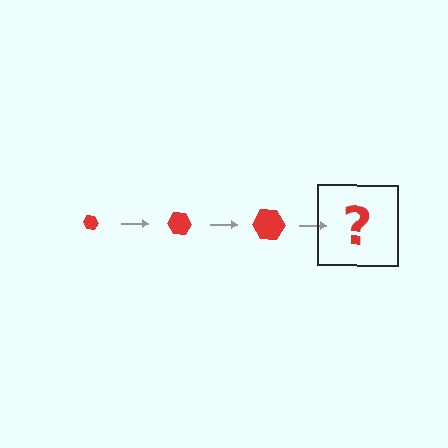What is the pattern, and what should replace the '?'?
The pattern is that the hexagon gets progressively larger each step. The '?' should be a red hexagon, larger than the previous one.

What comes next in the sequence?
The next element should be a red hexagon, larger than the previous one.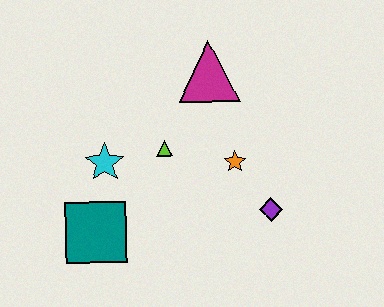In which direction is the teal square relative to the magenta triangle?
The teal square is below the magenta triangle.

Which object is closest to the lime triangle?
The cyan star is closest to the lime triangle.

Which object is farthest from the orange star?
The teal square is farthest from the orange star.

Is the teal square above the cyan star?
No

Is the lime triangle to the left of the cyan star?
No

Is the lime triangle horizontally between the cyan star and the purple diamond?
Yes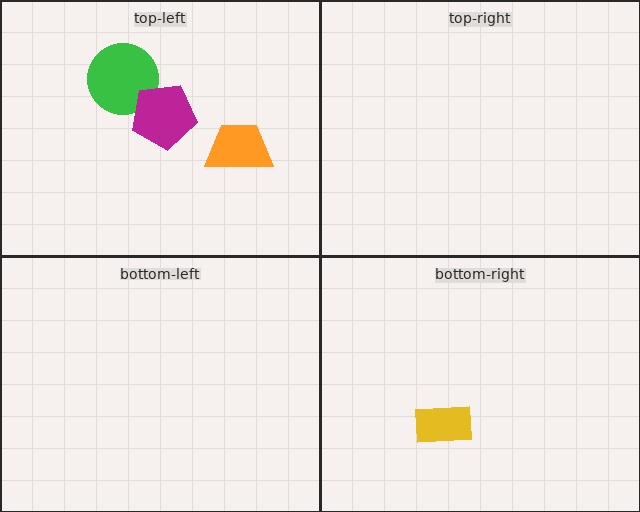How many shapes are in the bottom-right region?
1.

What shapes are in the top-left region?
The green circle, the magenta pentagon, the orange trapezoid.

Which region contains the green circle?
The top-left region.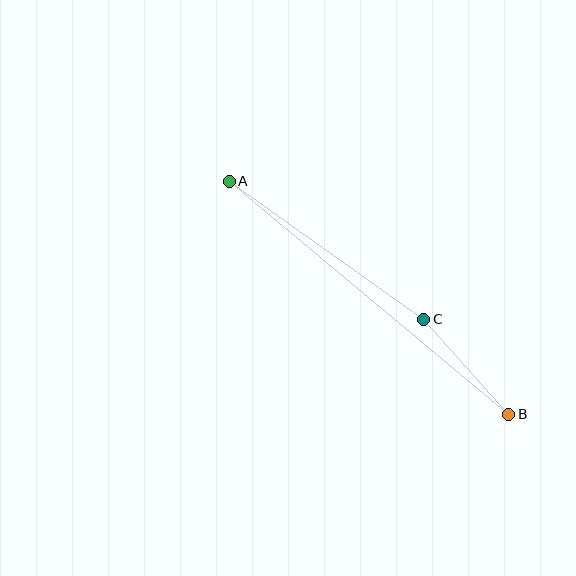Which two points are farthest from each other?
Points A and B are farthest from each other.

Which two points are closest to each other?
Points B and C are closest to each other.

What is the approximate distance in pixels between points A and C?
The distance between A and C is approximately 239 pixels.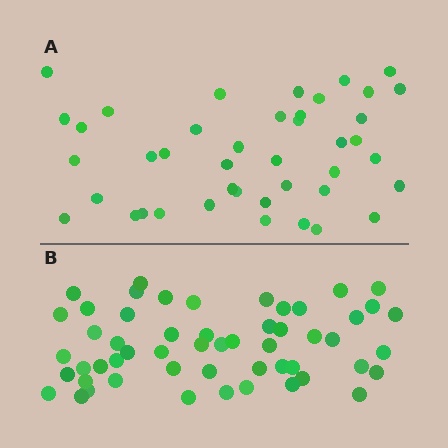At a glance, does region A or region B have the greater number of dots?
Region B (the bottom region) has more dots.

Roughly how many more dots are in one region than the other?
Region B has roughly 12 or so more dots than region A.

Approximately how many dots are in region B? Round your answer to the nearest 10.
About 50 dots. (The exact count is 54, which rounds to 50.)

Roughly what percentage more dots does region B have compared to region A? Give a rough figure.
About 30% more.